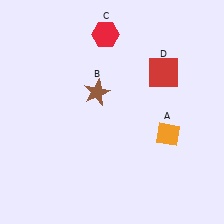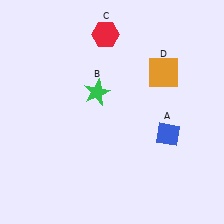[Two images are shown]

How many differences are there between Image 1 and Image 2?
There are 3 differences between the two images.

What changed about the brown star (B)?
In Image 1, B is brown. In Image 2, it changed to green.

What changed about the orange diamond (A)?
In Image 1, A is orange. In Image 2, it changed to blue.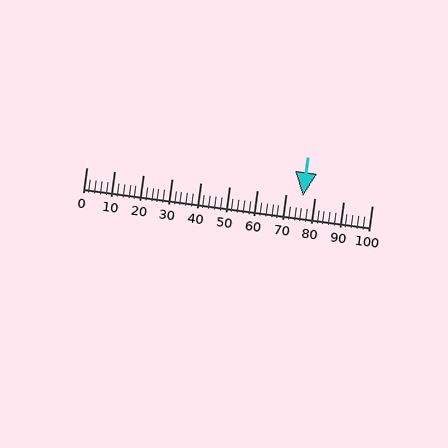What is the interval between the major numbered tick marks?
The major tick marks are spaced 10 units apart.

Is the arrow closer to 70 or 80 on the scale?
The arrow is closer to 80.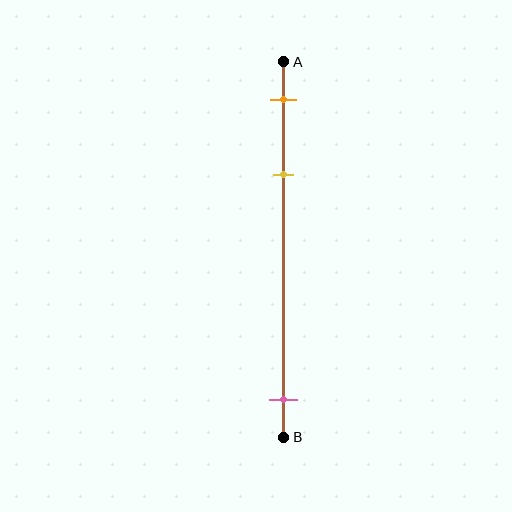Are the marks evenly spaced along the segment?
No, the marks are not evenly spaced.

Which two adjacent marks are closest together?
The orange and yellow marks are the closest adjacent pair.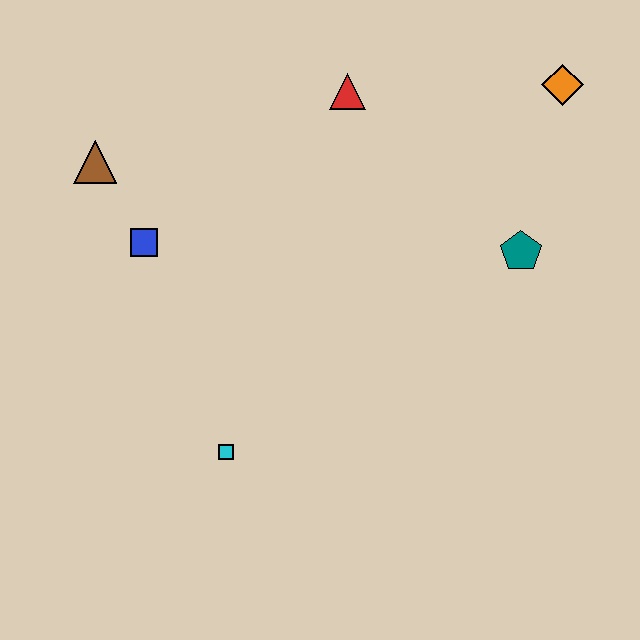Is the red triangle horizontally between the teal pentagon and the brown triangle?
Yes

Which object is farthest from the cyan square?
The orange diamond is farthest from the cyan square.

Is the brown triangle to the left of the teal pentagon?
Yes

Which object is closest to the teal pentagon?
The orange diamond is closest to the teal pentagon.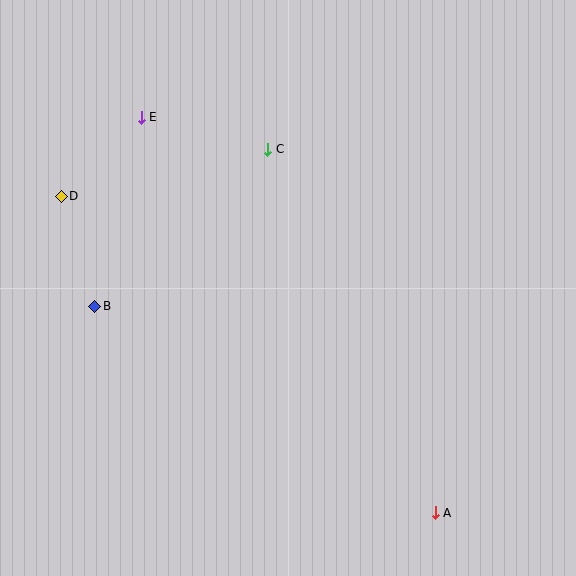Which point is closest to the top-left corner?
Point E is closest to the top-left corner.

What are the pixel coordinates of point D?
Point D is at (61, 196).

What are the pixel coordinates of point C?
Point C is at (268, 149).